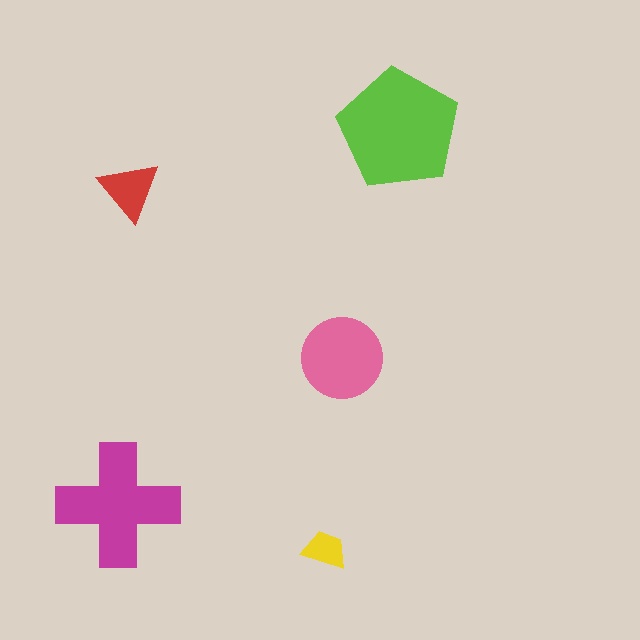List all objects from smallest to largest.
The yellow trapezoid, the red triangle, the pink circle, the magenta cross, the lime pentagon.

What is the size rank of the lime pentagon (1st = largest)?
1st.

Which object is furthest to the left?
The magenta cross is leftmost.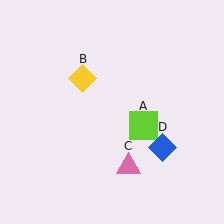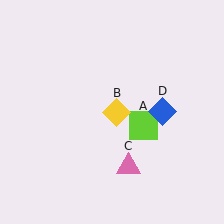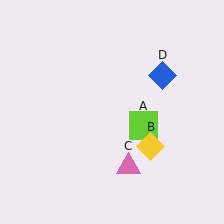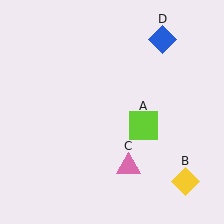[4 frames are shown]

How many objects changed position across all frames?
2 objects changed position: yellow diamond (object B), blue diamond (object D).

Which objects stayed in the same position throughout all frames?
Lime square (object A) and pink triangle (object C) remained stationary.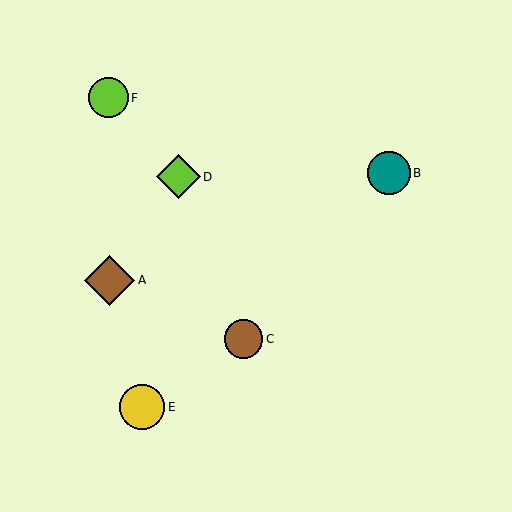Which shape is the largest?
The brown diamond (labeled A) is the largest.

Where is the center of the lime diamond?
The center of the lime diamond is at (178, 177).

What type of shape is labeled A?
Shape A is a brown diamond.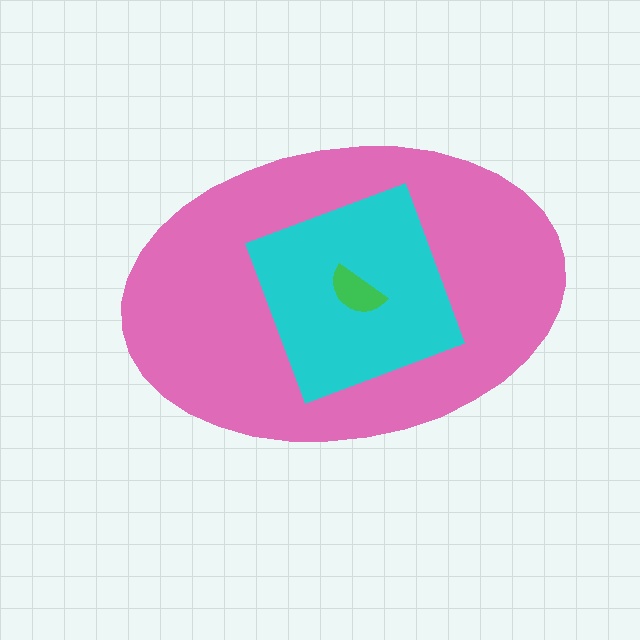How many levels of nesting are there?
3.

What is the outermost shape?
The pink ellipse.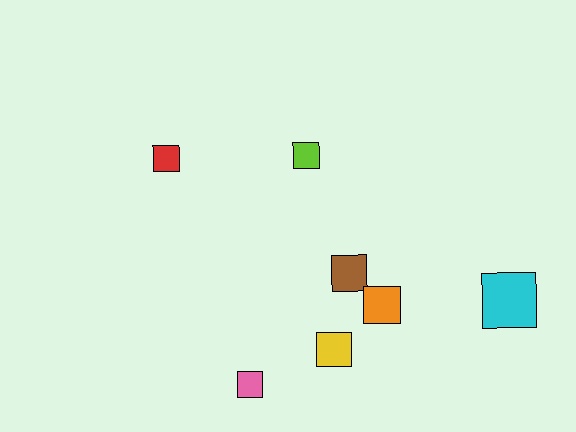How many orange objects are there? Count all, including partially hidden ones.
There is 1 orange object.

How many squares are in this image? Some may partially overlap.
There are 7 squares.